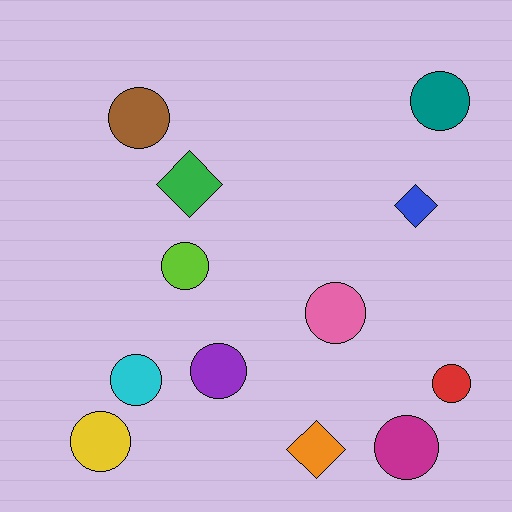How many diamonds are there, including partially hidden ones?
There are 3 diamonds.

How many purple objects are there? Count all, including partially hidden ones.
There is 1 purple object.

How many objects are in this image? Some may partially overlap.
There are 12 objects.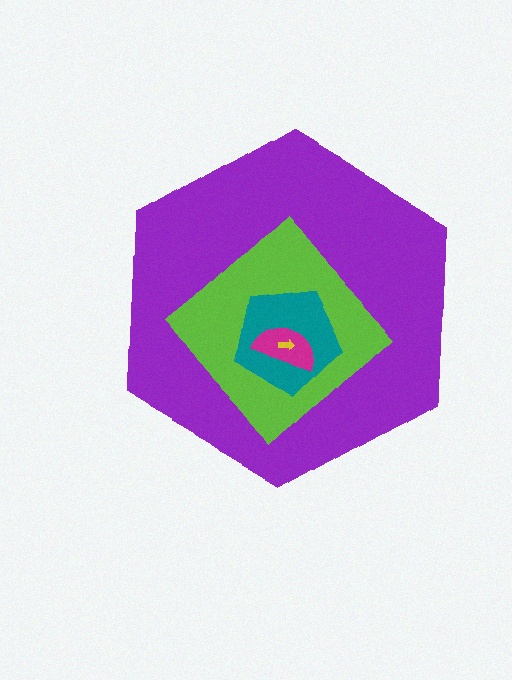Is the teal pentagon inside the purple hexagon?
Yes.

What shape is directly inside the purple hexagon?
The lime diamond.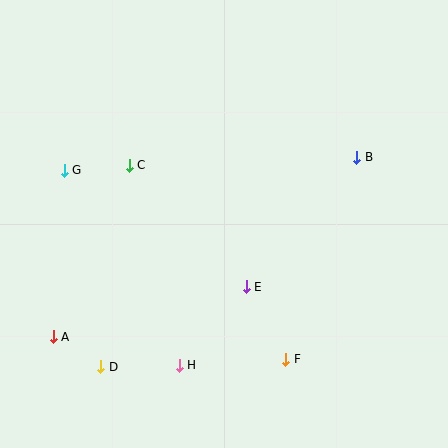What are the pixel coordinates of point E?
Point E is at (246, 287).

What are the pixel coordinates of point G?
Point G is at (64, 170).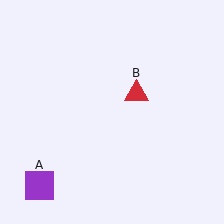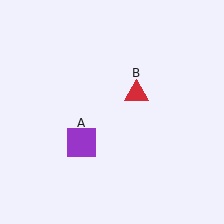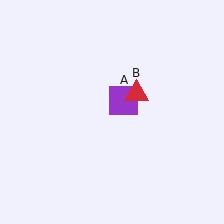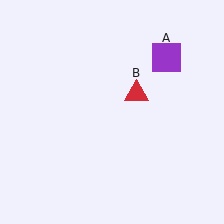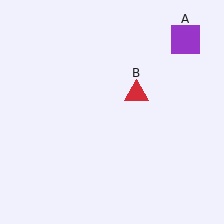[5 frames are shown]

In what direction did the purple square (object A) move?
The purple square (object A) moved up and to the right.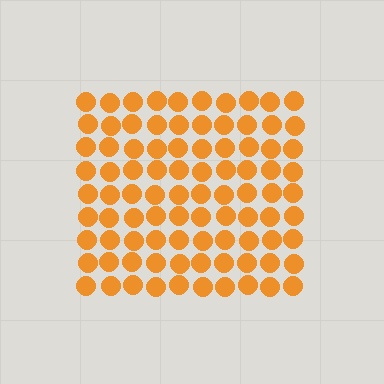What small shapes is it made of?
It is made of small circles.